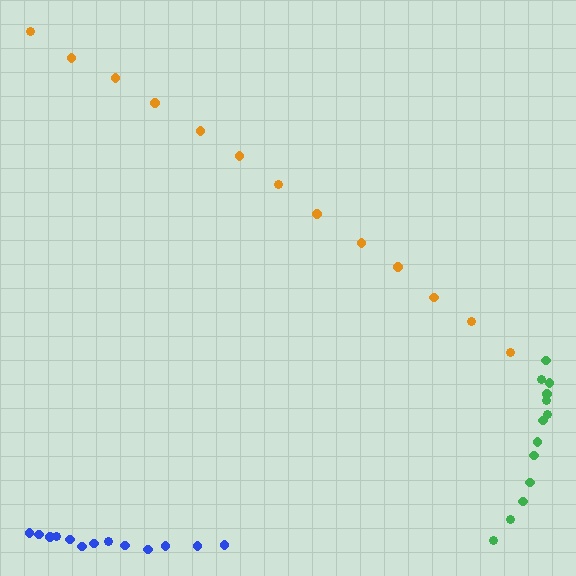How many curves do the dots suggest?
There are 3 distinct paths.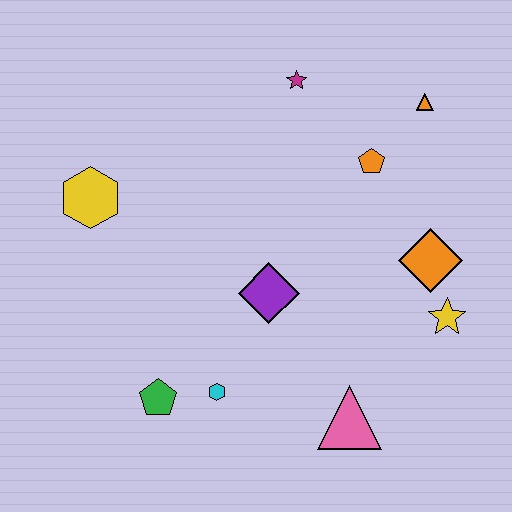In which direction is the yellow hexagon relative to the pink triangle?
The yellow hexagon is to the left of the pink triangle.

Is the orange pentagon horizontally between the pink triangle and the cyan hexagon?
No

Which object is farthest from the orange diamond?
The yellow hexagon is farthest from the orange diamond.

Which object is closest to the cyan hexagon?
The green pentagon is closest to the cyan hexagon.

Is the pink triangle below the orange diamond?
Yes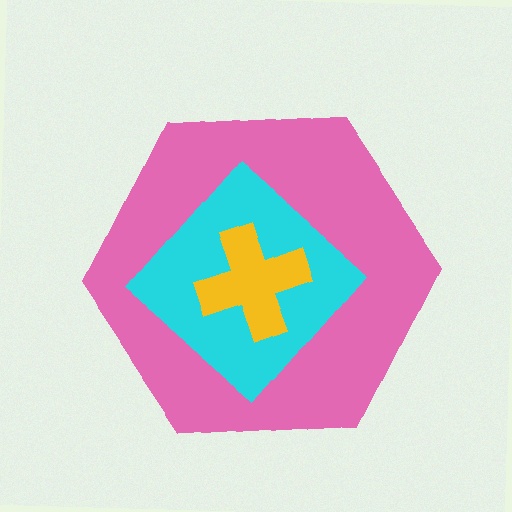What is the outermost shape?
The pink hexagon.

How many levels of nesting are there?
3.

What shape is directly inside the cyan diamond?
The yellow cross.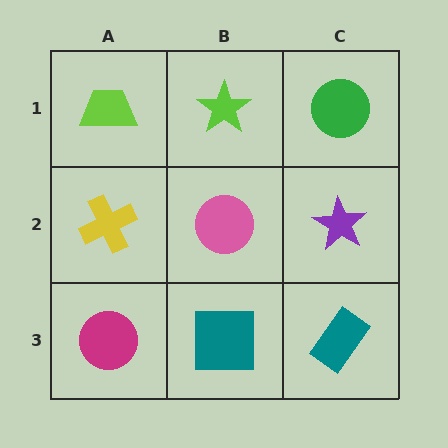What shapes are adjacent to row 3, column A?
A yellow cross (row 2, column A), a teal square (row 3, column B).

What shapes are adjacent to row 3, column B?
A pink circle (row 2, column B), a magenta circle (row 3, column A), a teal rectangle (row 3, column C).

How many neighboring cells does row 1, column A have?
2.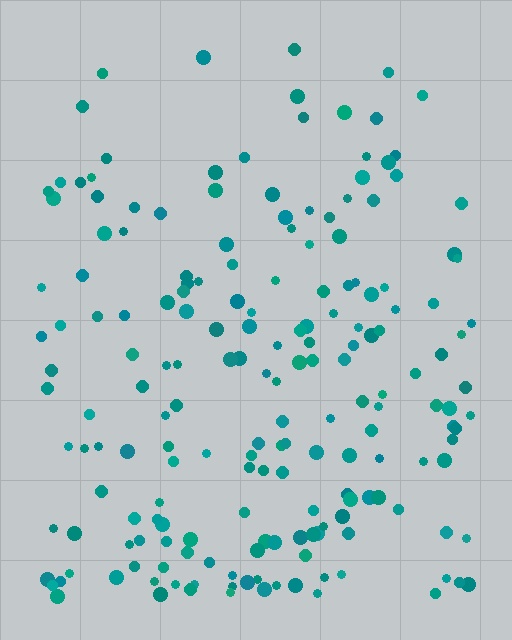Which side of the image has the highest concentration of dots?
The bottom.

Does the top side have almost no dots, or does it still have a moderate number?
Still a moderate number, just noticeably fewer than the bottom.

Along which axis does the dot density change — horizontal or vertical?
Vertical.